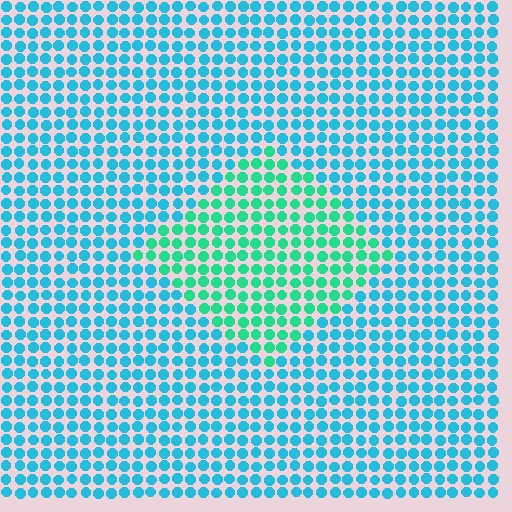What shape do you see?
I see a diamond.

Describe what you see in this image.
The image is filled with small cyan elements in a uniform arrangement. A diamond-shaped region is visible where the elements are tinted to a slightly different hue, forming a subtle color boundary.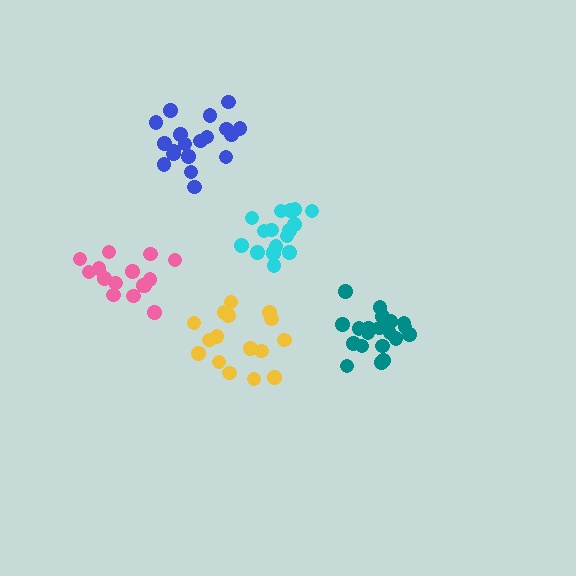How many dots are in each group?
Group 1: 16 dots, Group 2: 19 dots, Group 3: 15 dots, Group 4: 20 dots, Group 5: 17 dots (87 total).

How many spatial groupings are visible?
There are 5 spatial groupings.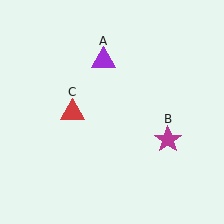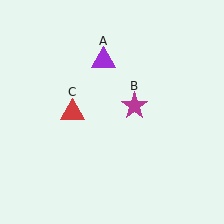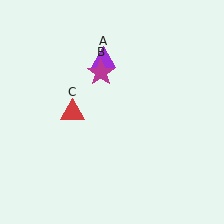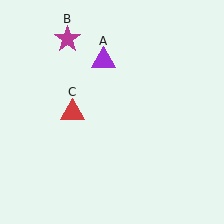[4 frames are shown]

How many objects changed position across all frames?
1 object changed position: magenta star (object B).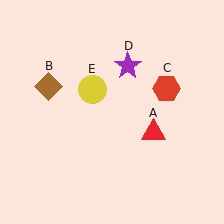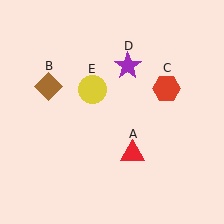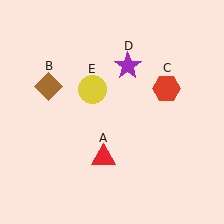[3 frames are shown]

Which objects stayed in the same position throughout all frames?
Brown diamond (object B) and red hexagon (object C) and purple star (object D) and yellow circle (object E) remained stationary.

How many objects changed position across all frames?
1 object changed position: red triangle (object A).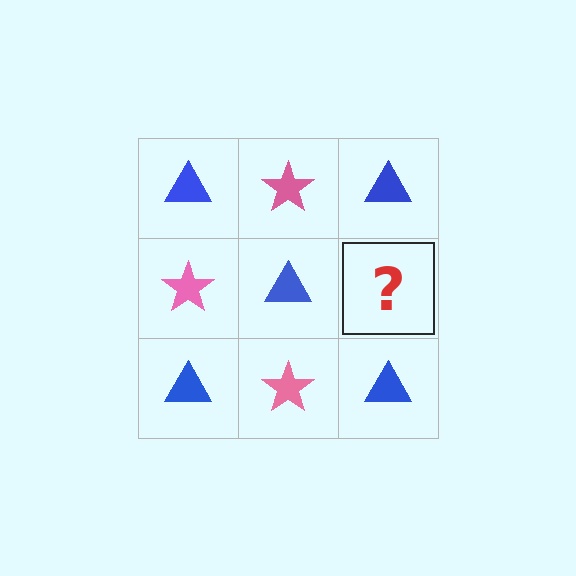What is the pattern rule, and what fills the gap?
The rule is that it alternates blue triangle and pink star in a checkerboard pattern. The gap should be filled with a pink star.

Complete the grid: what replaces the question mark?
The question mark should be replaced with a pink star.